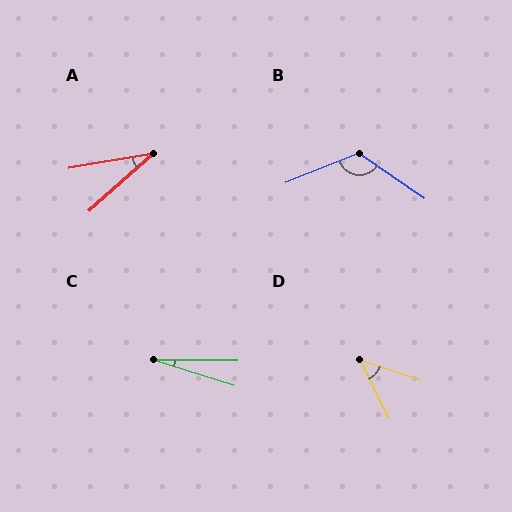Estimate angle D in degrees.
Approximately 46 degrees.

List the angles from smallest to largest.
C (17°), A (32°), D (46°), B (124°).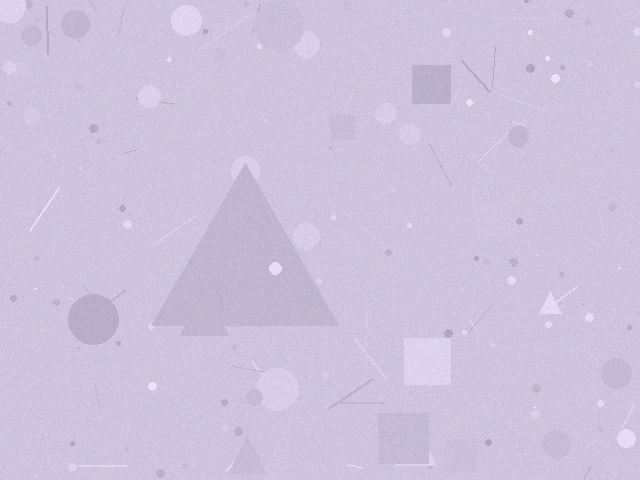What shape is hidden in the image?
A triangle is hidden in the image.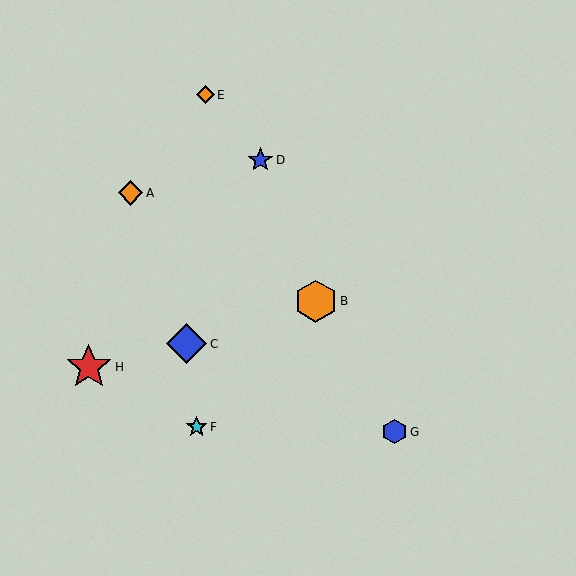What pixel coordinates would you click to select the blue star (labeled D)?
Click at (260, 160) to select the blue star D.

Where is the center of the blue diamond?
The center of the blue diamond is at (187, 344).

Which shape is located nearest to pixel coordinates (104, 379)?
The red star (labeled H) at (89, 367) is nearest to that location.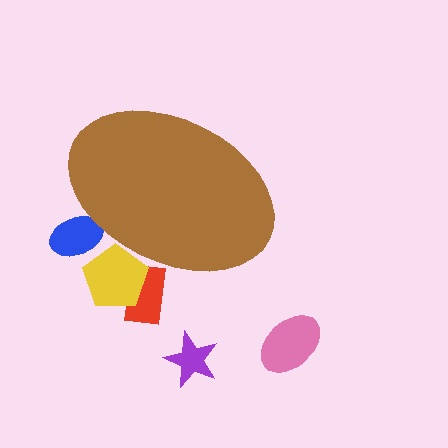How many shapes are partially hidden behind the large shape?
3 shapes are partially hidden.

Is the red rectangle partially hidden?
Yes, the red rectangle is partially hidden behind the brown ellipse.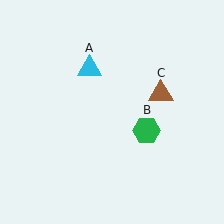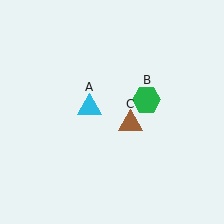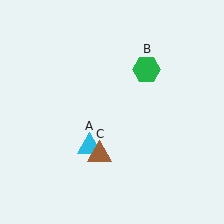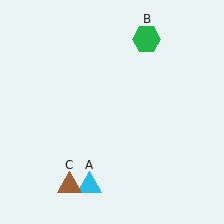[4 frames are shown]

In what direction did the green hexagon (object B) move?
The green hexagon (object B) moved up.